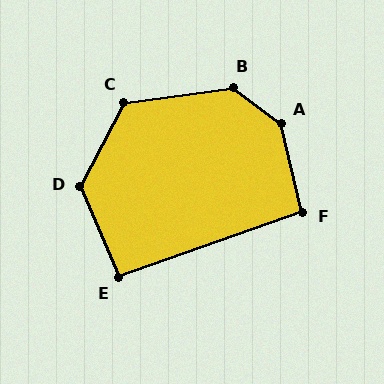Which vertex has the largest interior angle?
A, at approximately 141 degrees.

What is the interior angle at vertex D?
Approximately 129 degrees (obtuse).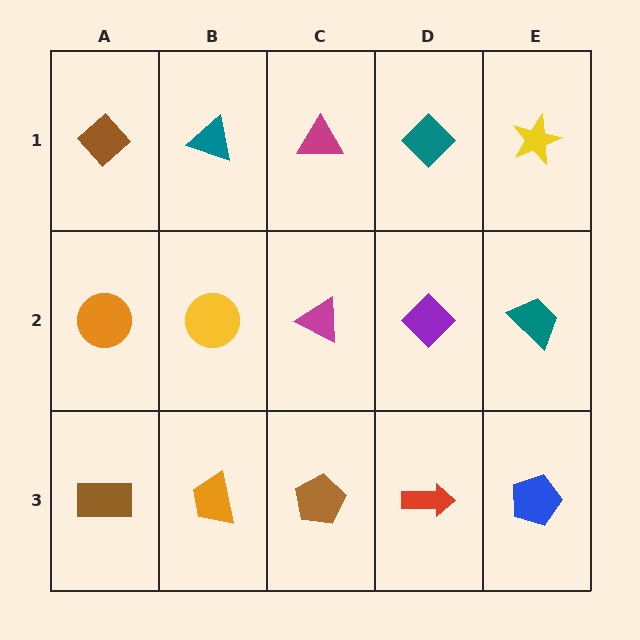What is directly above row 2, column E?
A yellow star.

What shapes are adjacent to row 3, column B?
A yellow circle (row 2, column B), a brown rectangle (row 3, column A), a brown pentagon (row 3, column C).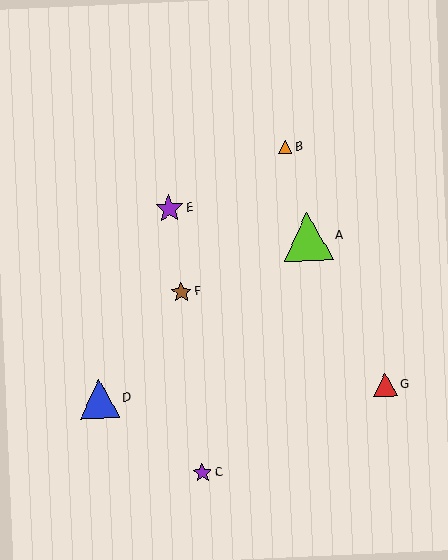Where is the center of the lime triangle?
The center of the lime triangle is at (308, 237).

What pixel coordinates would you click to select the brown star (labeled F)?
Click at (181, 292) to select the brown star F.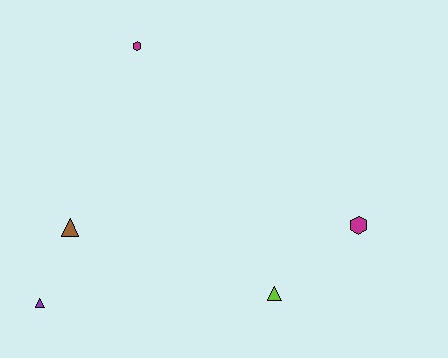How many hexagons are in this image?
There are 2 hexagons.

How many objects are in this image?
There are 5 objects.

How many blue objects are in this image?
There are no blue objects.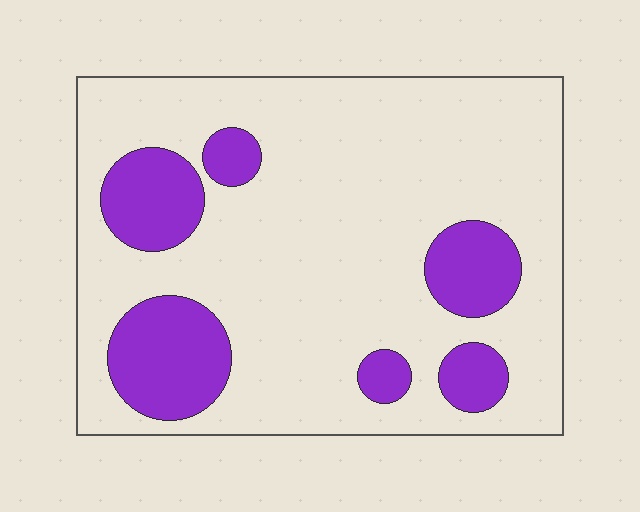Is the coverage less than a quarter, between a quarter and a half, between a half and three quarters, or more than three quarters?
Less than a quarter.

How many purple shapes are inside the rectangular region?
6.